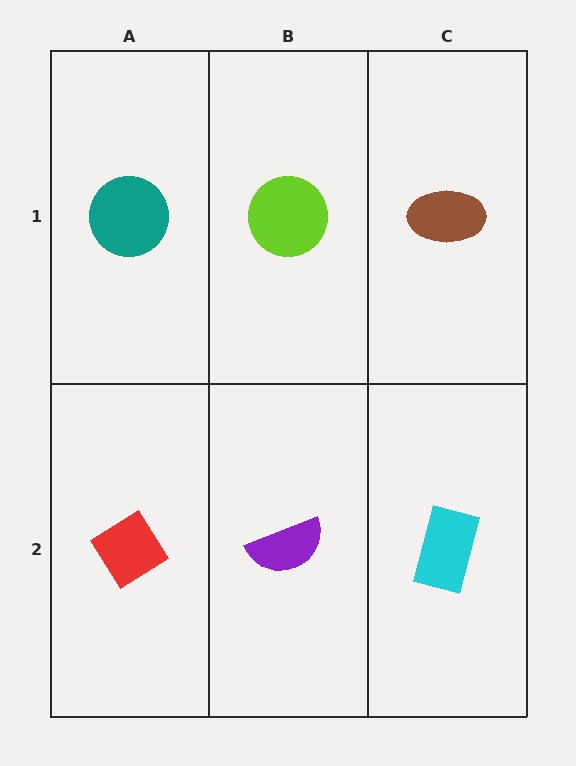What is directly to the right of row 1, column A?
A lime circle.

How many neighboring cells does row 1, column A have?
2.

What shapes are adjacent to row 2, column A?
A teal circle (row 1, column A), a purple semicircle (row 2, column B).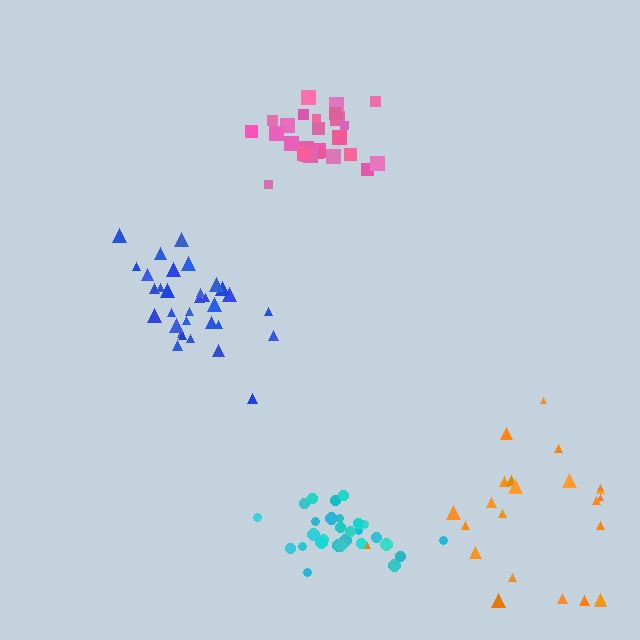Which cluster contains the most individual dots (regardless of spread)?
Blue (32).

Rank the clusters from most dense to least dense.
cyan, pink, blue, orange.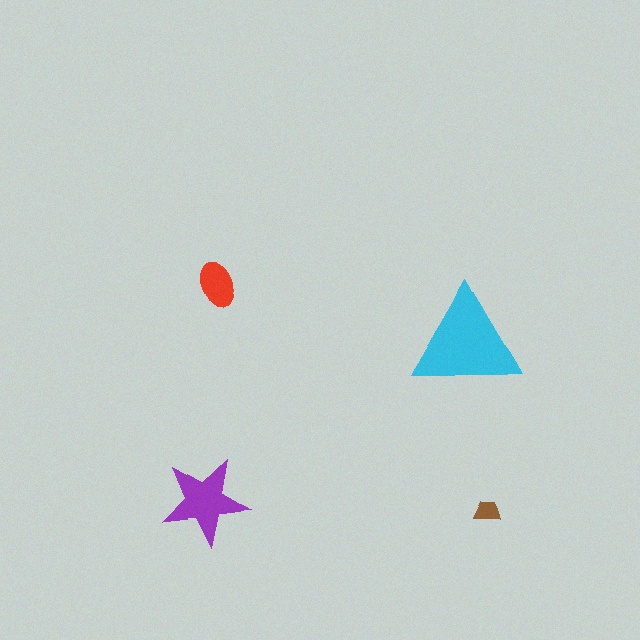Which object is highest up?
The red ellipse is topmost.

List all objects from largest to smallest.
The cyan triangle, the purple star, the red ellipse, the brown trapezoid.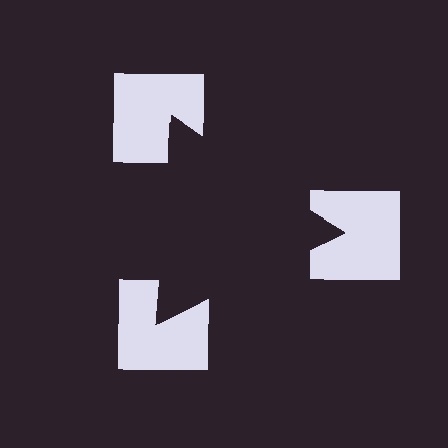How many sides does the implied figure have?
3 sides.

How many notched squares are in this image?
There are 3 — one at each vertex of the illusory triangle.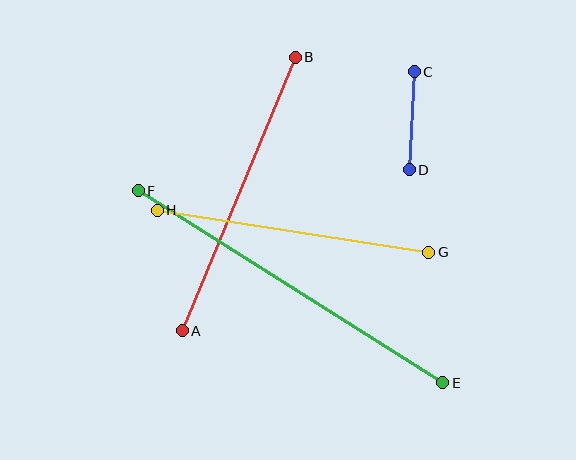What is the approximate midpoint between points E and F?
The midpoint is at approximately (290, 287) pixels.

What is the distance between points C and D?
The distance is approximately 98 pixels.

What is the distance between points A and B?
The distance is approximately 296 pixels.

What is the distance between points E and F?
The distance is approximately 360 pixels.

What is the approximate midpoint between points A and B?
The midpoint is at approximately (239, 194) pixels.